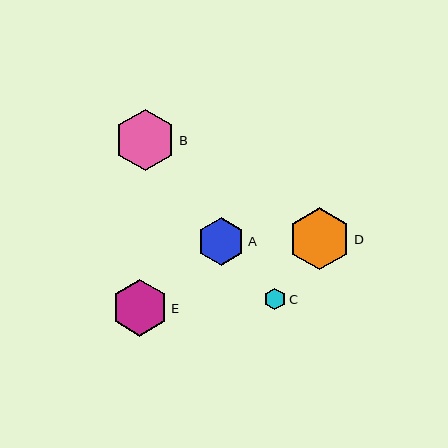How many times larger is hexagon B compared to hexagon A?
Hexagon B is approximately 1.3 times the size of hexagon A.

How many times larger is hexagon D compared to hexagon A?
Hexagon D is approximately 1.3 times the size of hexagon A.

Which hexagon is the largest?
Hexagon D is the largest with a size of approximately 62 pixels.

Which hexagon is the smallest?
Hexagon C is the smallest with a size of approximately 21 pixels.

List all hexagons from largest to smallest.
From largest to smallest: D, B, E, A, C.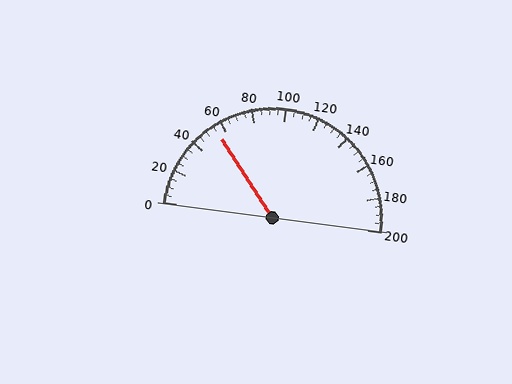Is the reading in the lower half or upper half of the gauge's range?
The reading is in the lower half of the range (0 to 200).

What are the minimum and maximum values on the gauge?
The gauge ranges from 0 to 200.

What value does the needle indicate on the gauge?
The needle indicates approximately 55.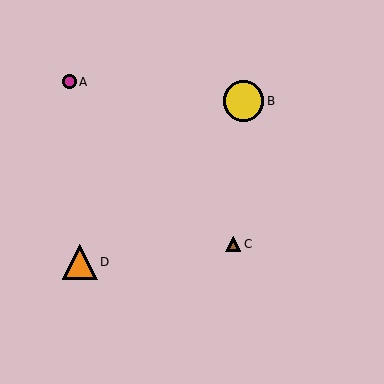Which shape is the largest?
The yellow circle (labeled B) is the largest.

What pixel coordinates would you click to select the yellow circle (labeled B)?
Click at (244, 101) to select the yellow circle B.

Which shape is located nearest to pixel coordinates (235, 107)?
The yellow circle (labeled B) at (244, 101) is nearest to that location.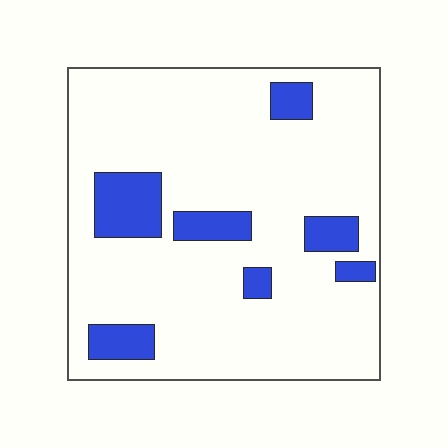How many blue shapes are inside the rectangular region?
7.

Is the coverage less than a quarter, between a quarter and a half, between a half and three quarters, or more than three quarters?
Less than a quarter.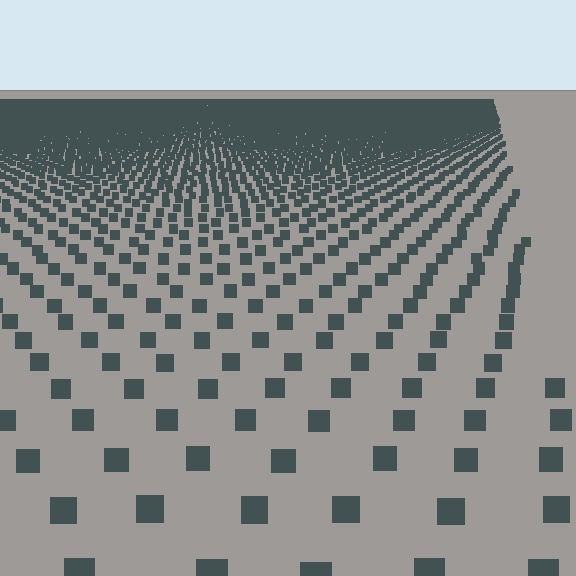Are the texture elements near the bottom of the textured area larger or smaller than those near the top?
Larger. Near the bottom, elements are closer to the viewer and appear at a bigger on-screen size.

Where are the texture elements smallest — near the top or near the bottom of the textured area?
Near the top.